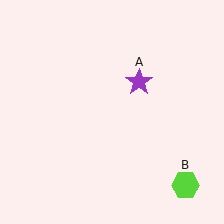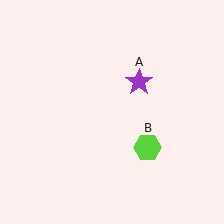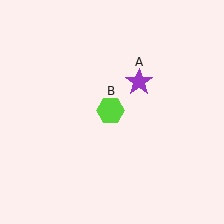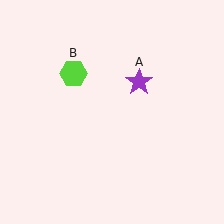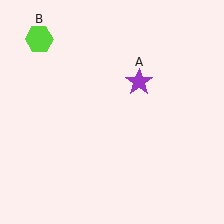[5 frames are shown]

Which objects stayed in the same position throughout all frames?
Purple star (object A) remained stationary.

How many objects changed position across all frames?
1 object changed position: lime hexagon (object B).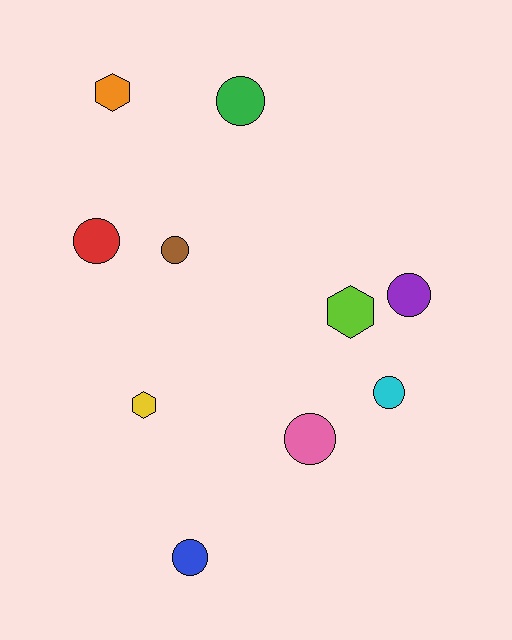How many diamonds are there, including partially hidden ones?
There are no diamonds.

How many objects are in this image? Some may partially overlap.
There are 10 objects.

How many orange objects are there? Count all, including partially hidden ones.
There is 1 orange object.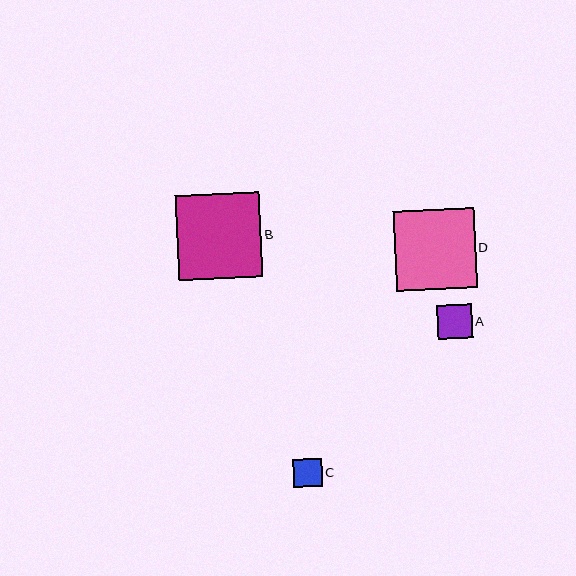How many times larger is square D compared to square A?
Square D is approximately 2.3 times the size of square A.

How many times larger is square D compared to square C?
Square D is approximately 2.8 times the size of square C.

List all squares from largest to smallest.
From largest to smallest: B, D, A, C.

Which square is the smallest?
Square C is the smallest with a size of approximately 29 pixels.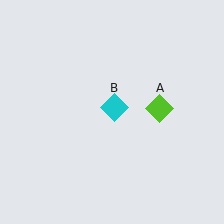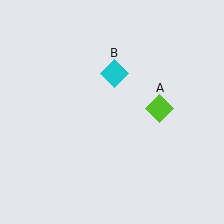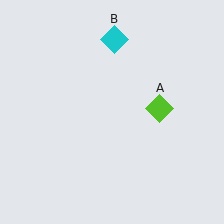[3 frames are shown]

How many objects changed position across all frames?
1 object changed position: cyan diamond (object B).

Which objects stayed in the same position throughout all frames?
Lime diamond (object A) remained stationary.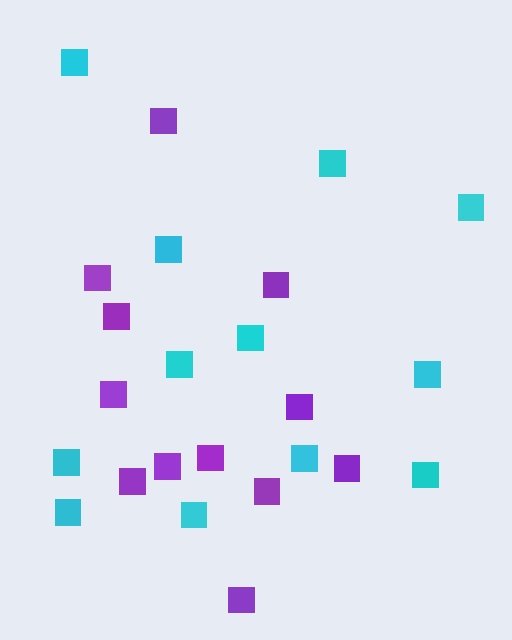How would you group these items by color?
There are 2 groups: one group of cyan squares (12) and one group of purple squares (12).